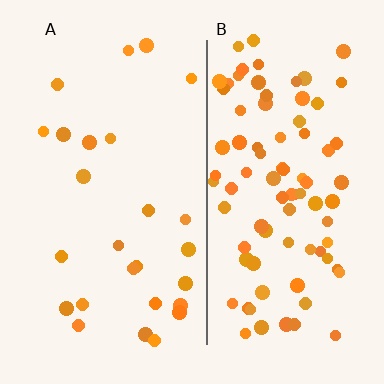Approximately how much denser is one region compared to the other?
Approximately 3.4× — region B over region A.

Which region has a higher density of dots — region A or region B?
B (the right).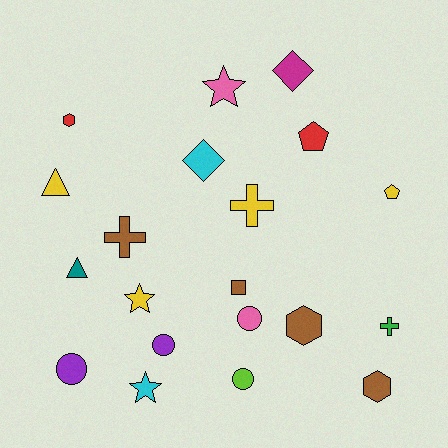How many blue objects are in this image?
There are no blue objects.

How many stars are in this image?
There are 3 stars.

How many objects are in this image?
There are 20 objects.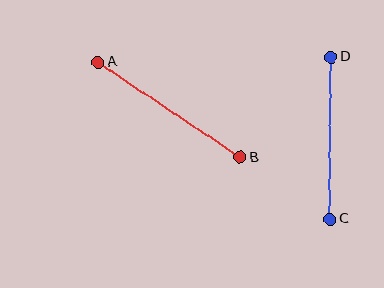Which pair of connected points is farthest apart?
Points A and B are farthest apart.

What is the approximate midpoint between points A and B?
The midpoint is at approximately (169, 110) pixels.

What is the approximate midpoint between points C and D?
The midpoint is at approximately (331, 138) pixels.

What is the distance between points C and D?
The distance is approximately 162 pixels.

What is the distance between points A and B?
The distance is approximately 171 pixels.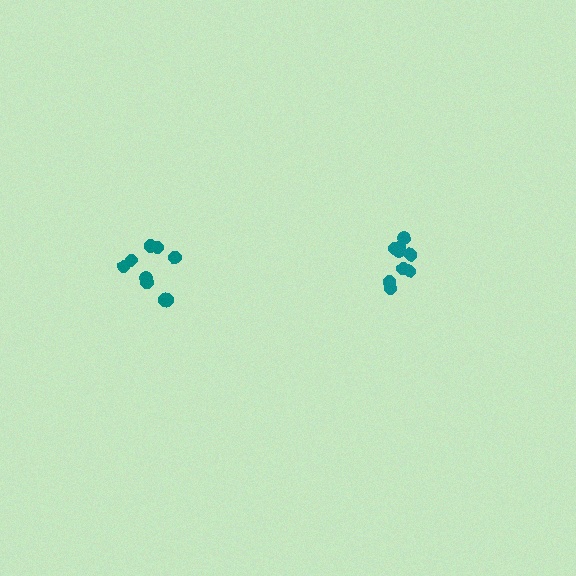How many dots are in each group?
Group 1: 9 dots, Group 2: 9 dots (18 total).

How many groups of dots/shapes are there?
There are 2 groups.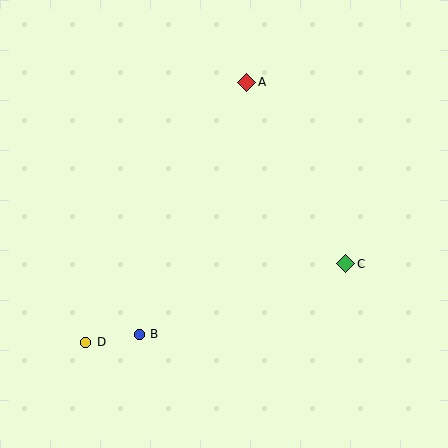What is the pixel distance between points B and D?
The distance between B and D is 54 pixels.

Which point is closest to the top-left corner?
Point A is closest to the top-left corner.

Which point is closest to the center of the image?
Point C at (346, 264) is closest to the center.